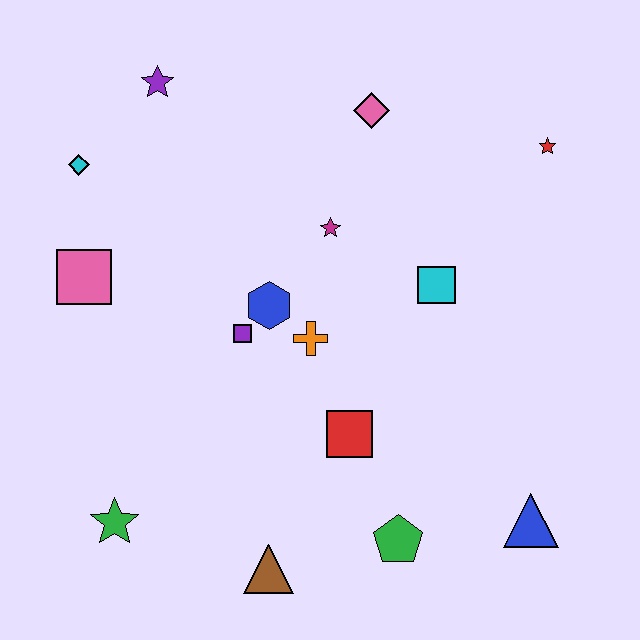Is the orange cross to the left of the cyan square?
Yes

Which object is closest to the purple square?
The blue hexagon is closest to the purple square.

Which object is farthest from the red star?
The green star is farthest from the red star.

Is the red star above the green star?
Yes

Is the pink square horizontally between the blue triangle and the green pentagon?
No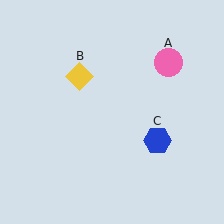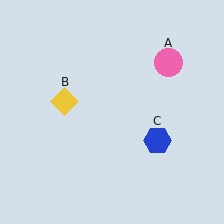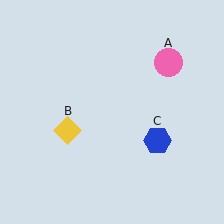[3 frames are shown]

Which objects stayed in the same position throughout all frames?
Pink circle (object A) and blue hexagon (object C) remained stationary.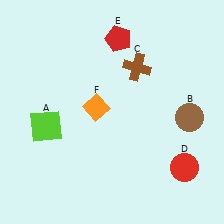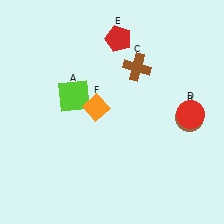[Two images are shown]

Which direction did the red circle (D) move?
The red circle (D) moved up.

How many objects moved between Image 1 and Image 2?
2 objects moved between the two images.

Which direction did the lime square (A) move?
The lime square (A) moved up.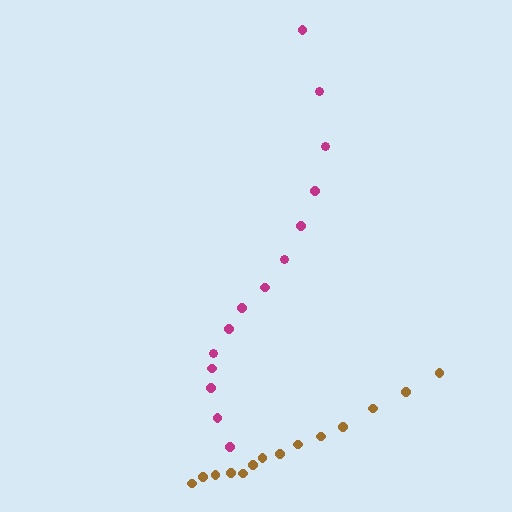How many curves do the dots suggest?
There are 2 distinct paths.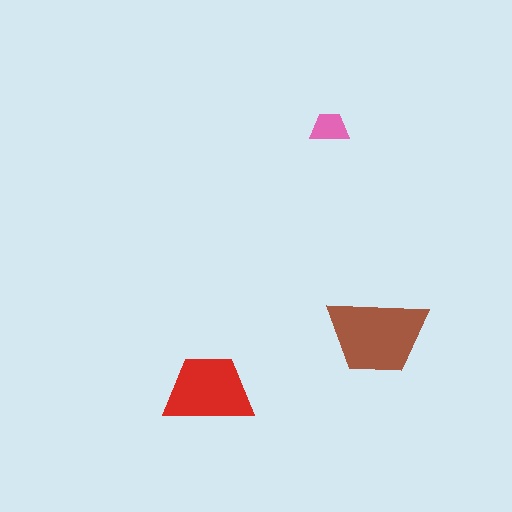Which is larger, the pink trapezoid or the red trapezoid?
The red one.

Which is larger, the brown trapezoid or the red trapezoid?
The brown one.